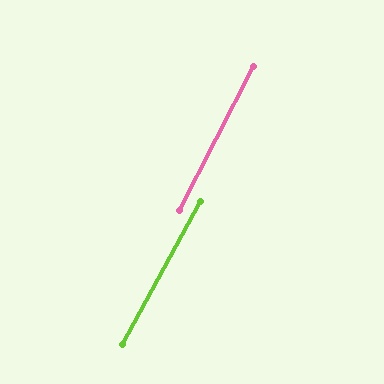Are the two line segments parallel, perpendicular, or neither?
Parallel — their directions differ by only 1.1°.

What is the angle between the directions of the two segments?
Approximately 1 degree.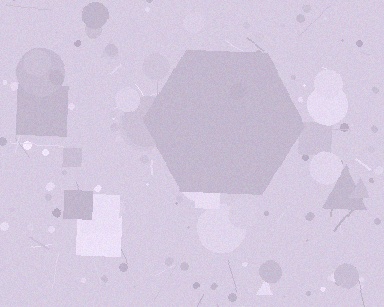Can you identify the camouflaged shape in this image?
The camouflaged shape is a hexagon.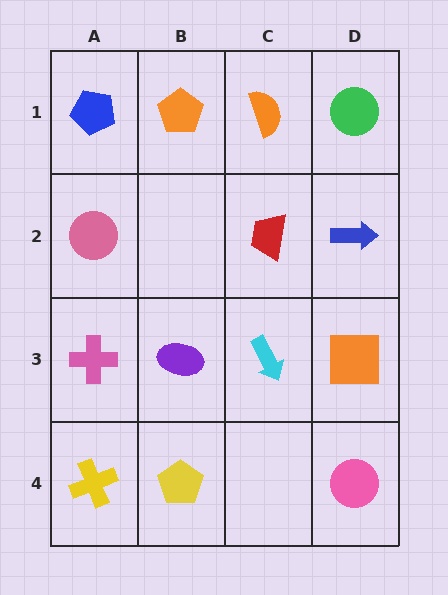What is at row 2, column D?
A blue arrow.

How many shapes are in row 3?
4 shapes.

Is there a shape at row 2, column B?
No, that cell is empty.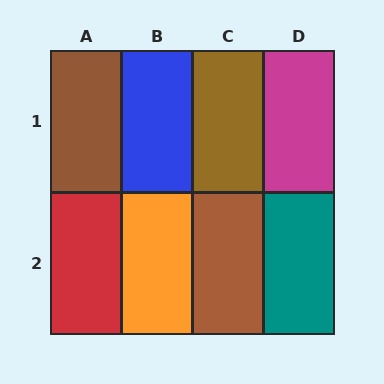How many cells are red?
1 cell is red.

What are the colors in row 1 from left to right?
Brown, blue, brown, magenta.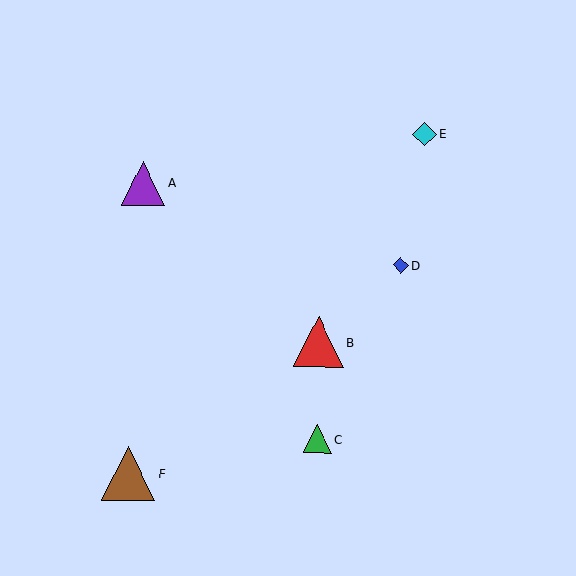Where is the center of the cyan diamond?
The center of the cyan diamond is at (424, 134).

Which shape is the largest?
The brown triangle (labeled F) is the largest.